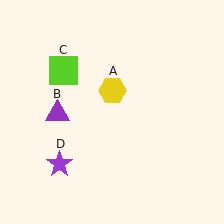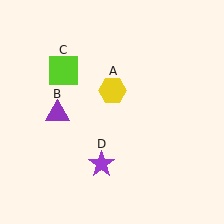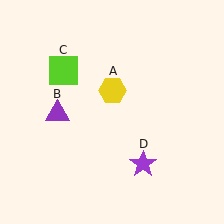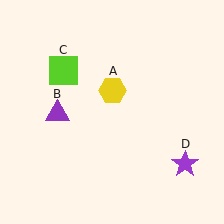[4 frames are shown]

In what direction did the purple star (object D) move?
The purple star (object D) moved right.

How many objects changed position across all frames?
1 object changed position: purple star (object D).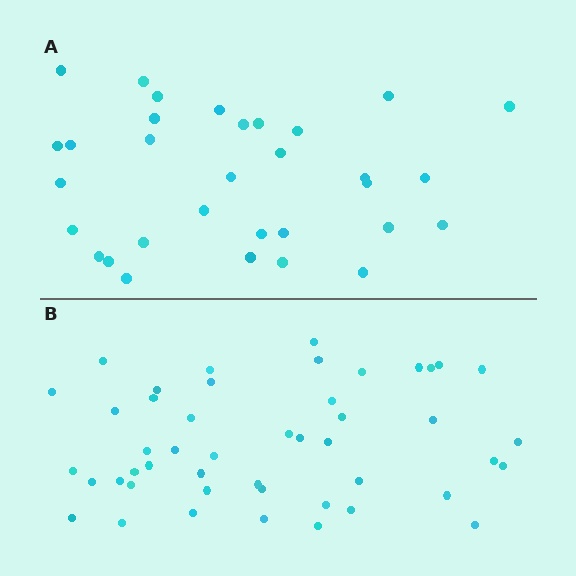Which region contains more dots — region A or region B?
Region B (the bottom region) has more dots.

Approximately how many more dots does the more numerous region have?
Region B has approximately 15 more dots than region A.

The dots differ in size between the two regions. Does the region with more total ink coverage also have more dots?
No. Region A has more total ink coverage because its dots are larger, but region B actually contains more individual dots. Total area can be misleading — the number of items is what matters here.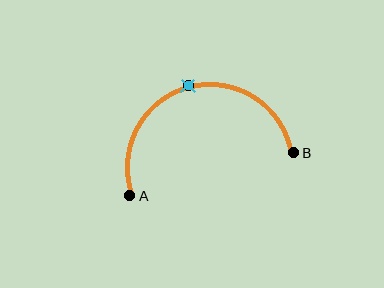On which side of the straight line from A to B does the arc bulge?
The arc bulges above the straight line connecting A and B.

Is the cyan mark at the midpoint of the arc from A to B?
Yes. The cyan mark lies on the arc at equal arc-length from both A and B — it is the arc midpoint.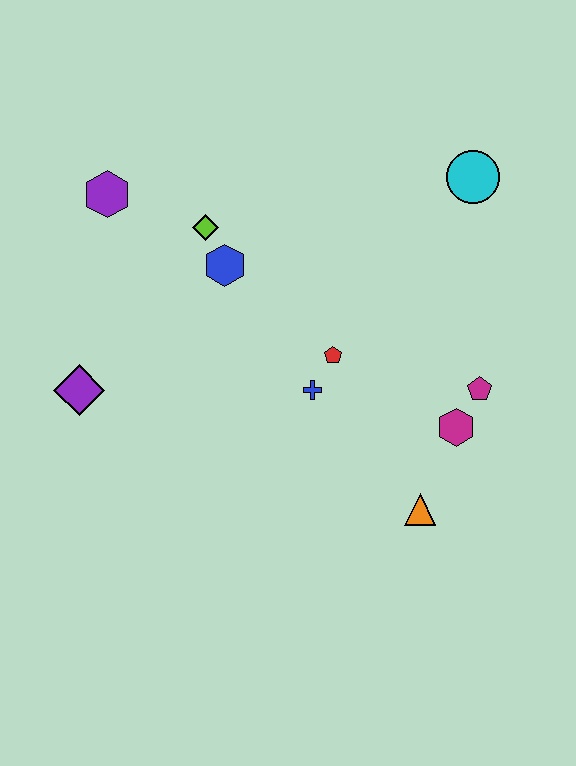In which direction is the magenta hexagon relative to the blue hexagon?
The magenta hexagon is to the right of the blue hexagon.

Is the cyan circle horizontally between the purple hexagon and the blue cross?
No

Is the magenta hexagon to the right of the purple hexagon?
Yes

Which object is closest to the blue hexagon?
The lime diamond is closest to the blue hexagon.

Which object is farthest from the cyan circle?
The purple diamond is farthest from the cyan circle.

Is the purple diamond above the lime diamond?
No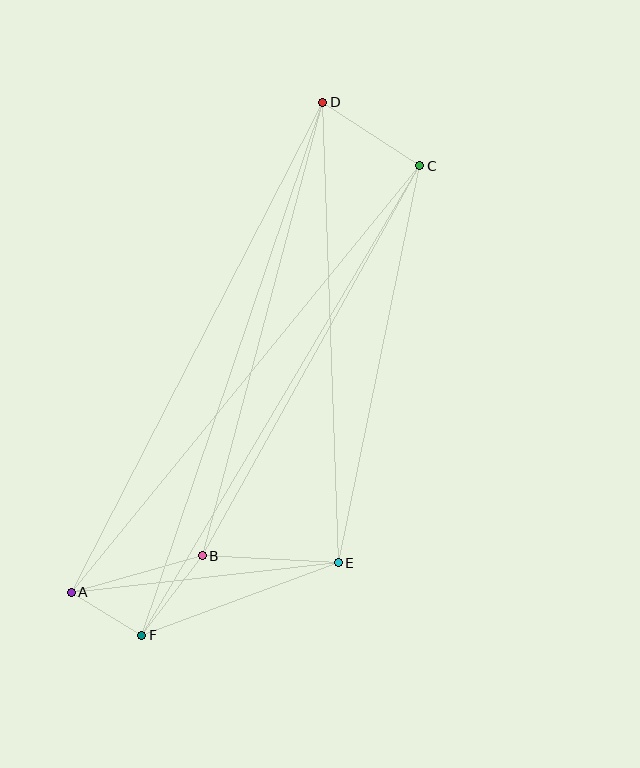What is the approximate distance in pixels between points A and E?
The distance between A and E is approximately 269 pixels.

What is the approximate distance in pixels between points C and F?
The distance between C and F is approximately 546 pixels.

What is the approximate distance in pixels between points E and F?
The distance between E and F is approximately 210 pixels.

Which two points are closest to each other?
Points A and F are closest to each other.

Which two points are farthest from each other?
Points D and F are farthest from each other.